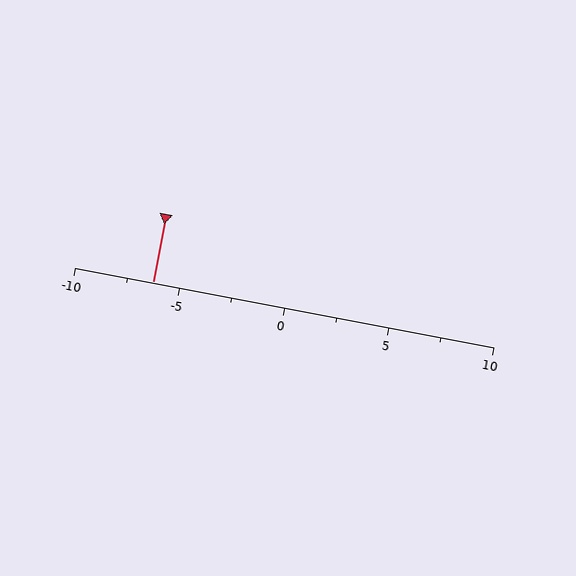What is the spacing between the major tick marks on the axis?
The major ticks are spaced 5 apart.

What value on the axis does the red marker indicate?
The marker indicates approximately -6.2.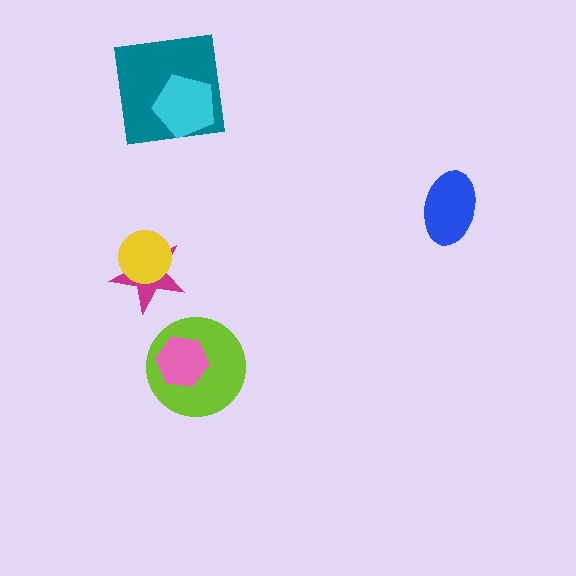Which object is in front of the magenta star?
The yellow circle is in front of the magenta star.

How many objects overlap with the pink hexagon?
1 object overlaps with the pink hexagon.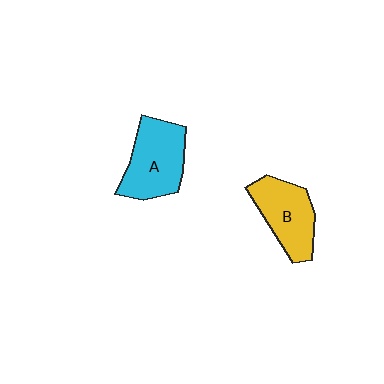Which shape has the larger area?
Shape A (cyan).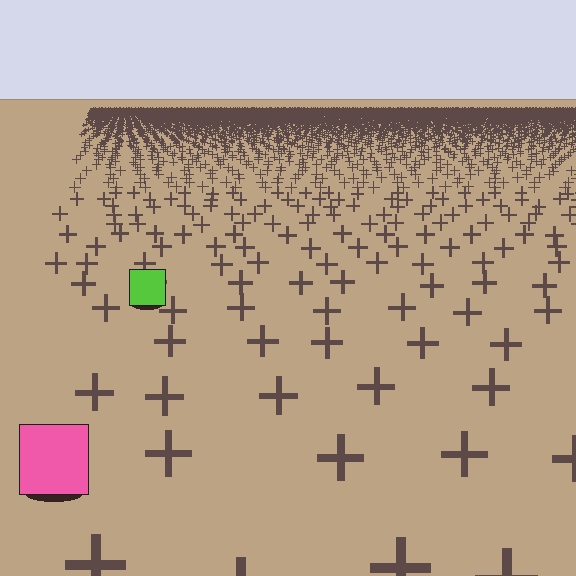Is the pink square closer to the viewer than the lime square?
Yes. The pink square is closer — you can tell from the texture gradient: the ground texture is coarser near it.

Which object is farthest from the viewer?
The lime square is farthest from the viewer. It appears smaller and the ground texture around it is denser.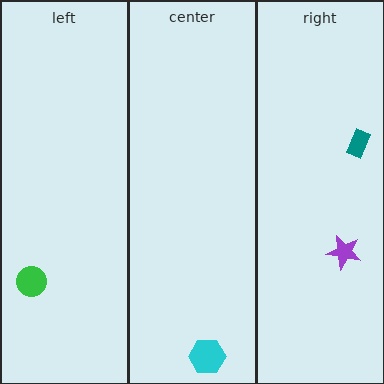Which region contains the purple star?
The right region.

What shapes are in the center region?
The cyan hexagon.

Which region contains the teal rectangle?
The right region.